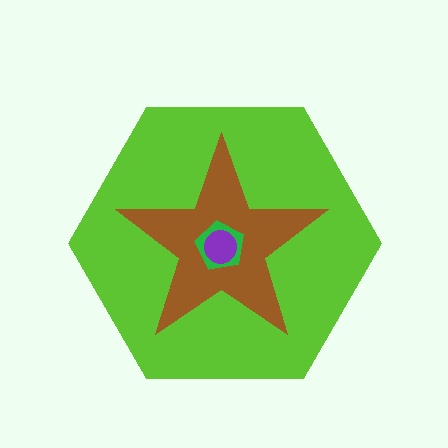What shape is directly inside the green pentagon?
The purple circle.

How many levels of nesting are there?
4.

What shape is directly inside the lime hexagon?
The brown star.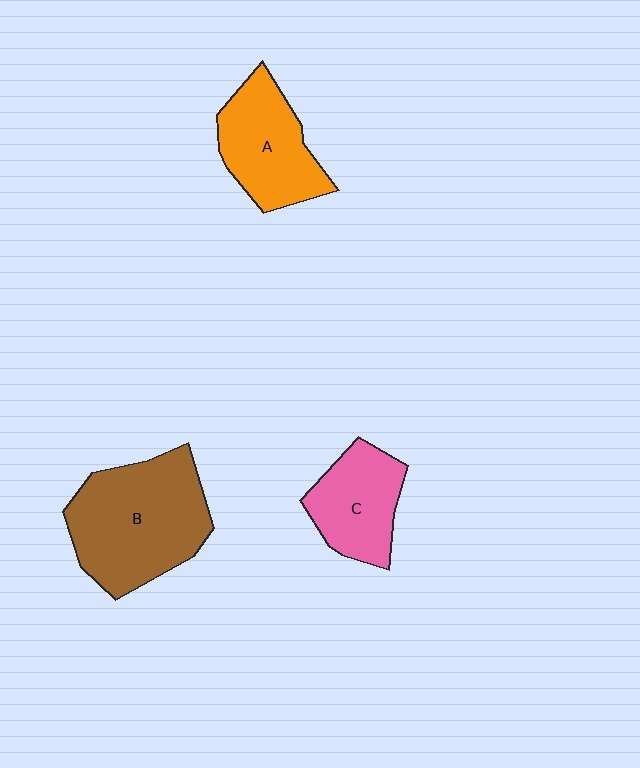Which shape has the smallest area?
Shape C (pink).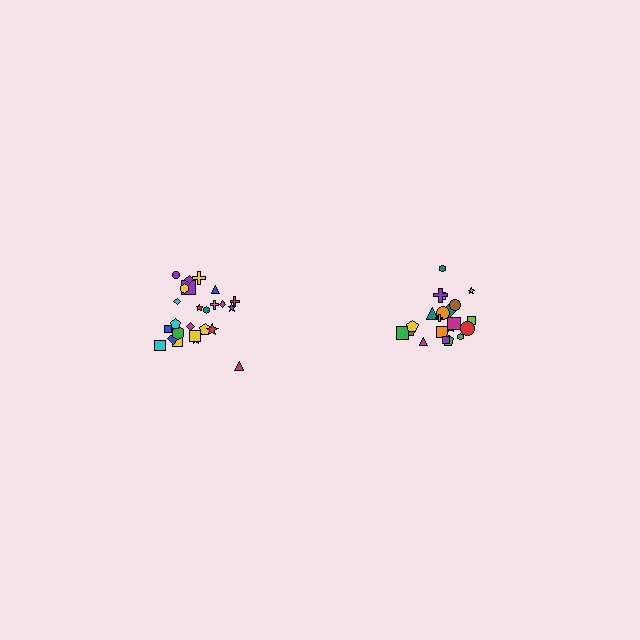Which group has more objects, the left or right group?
The left group.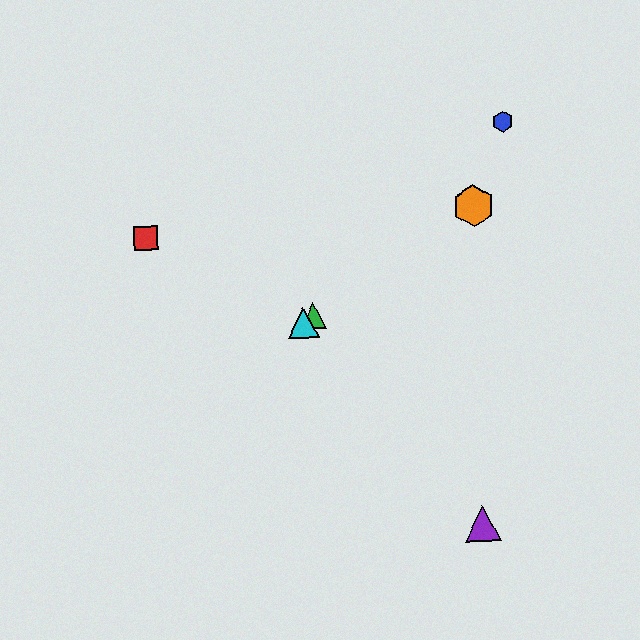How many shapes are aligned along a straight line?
4 shapes (the green triangle, the yellow square, the orange hexagon, the cyan triangle) are aligned along a straight line.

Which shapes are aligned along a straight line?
The green triangle, the yellow square, the orange hexagon, the cyan triangle are aligned along a straight line.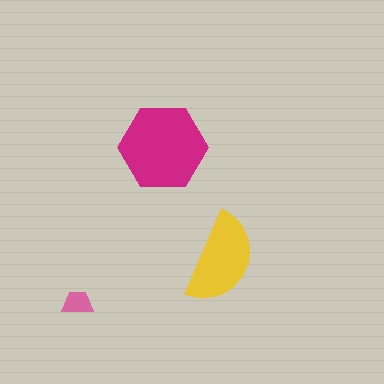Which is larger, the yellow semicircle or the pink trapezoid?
The yellow semicircle.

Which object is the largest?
The magenta hexagon.